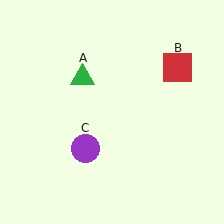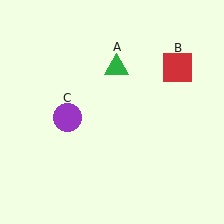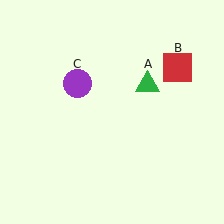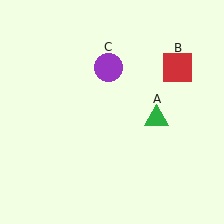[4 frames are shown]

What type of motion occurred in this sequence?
The green triangle (object A), purple circle (object C) rotated clockwise around the center of the scene.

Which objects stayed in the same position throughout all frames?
Red square (object B) remained stationary.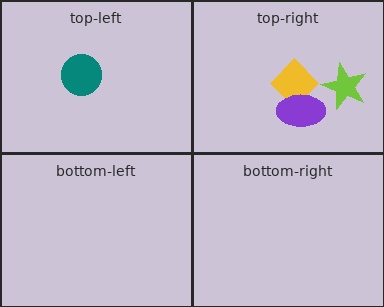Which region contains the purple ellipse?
The top-right region.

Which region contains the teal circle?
The top-left region.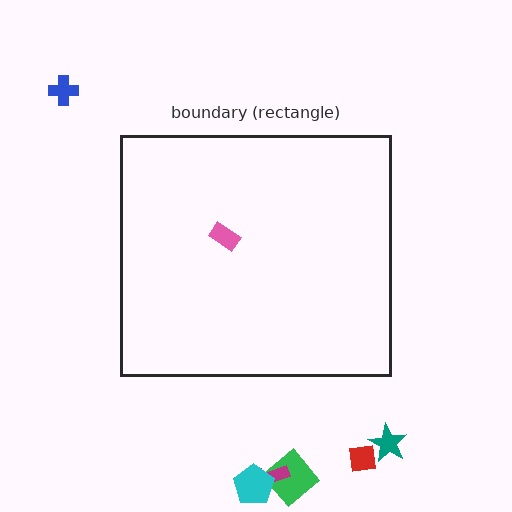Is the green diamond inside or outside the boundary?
Outside.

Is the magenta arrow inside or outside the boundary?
Outside.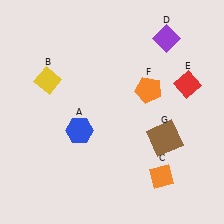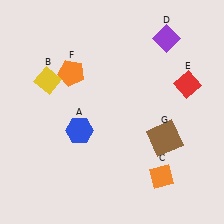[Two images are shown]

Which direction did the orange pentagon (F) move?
The orange pentagon (F) moved left.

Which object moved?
The orange pentagon (F) moved left.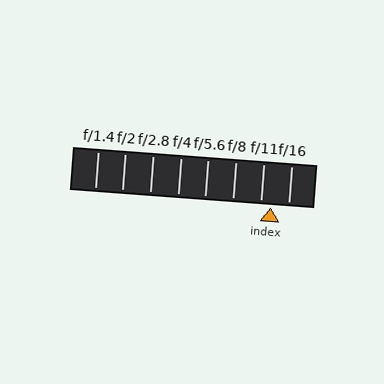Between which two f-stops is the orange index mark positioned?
The index mark is between f/11 and f/16.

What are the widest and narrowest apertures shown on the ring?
The widest aperture shown is f/1.4 and the narrowest is f/16.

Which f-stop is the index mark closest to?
The index mark is closest to f/11.